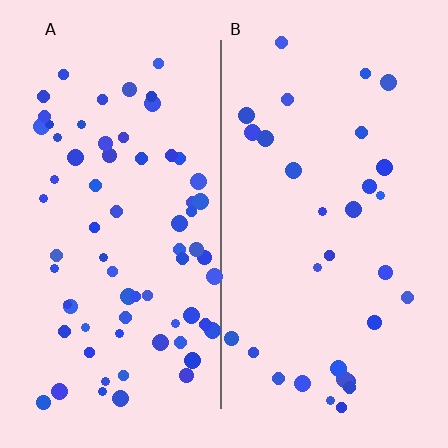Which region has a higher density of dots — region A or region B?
A (the left).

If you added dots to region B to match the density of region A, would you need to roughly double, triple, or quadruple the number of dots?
Approximately double.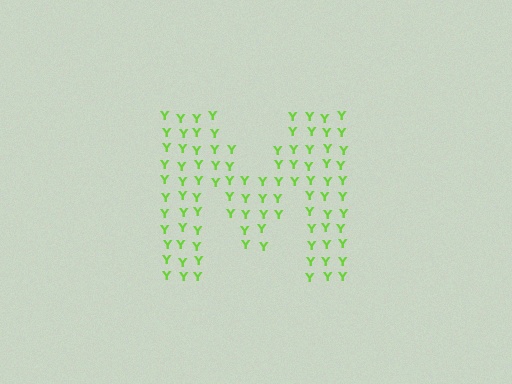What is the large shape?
The large shape is the letter M.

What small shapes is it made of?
It is made of small letter Y's.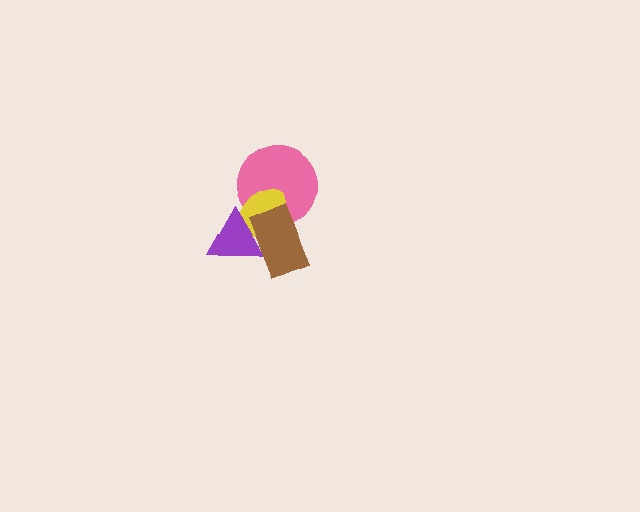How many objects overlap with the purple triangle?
2 objects overlap with the purple triangle.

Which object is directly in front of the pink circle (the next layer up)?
The yellow ellipse is directly in front of the pink circle.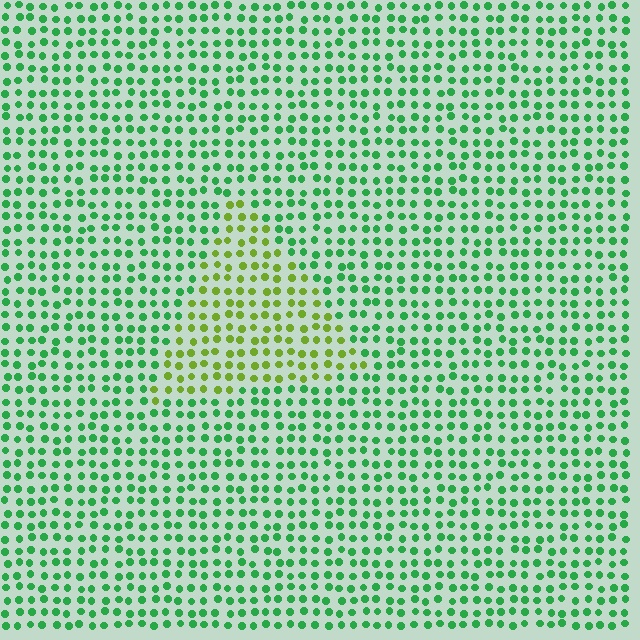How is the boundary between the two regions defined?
The boundary is defined purely by a slight shift in hue (about 48 degrees). Spacing, size, and orientation are identical on both sides.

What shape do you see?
I see a triangle.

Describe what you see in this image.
The image is filled with small green elements in a uniform arrangement. A triangle-shaped region is visible where the elements are tinted to a slightly different hue, forming a subtle color boundary.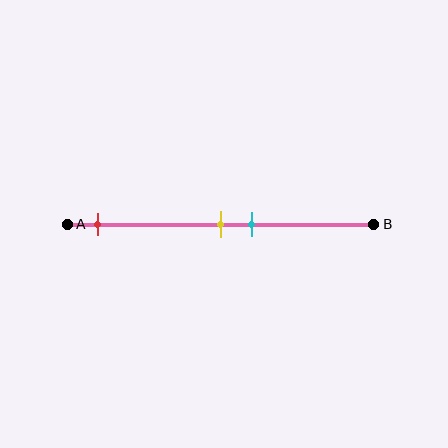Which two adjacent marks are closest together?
The yellow and cyan marks are the closest adjacent pair.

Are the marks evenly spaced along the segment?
No, the marks are not evenly spaced.